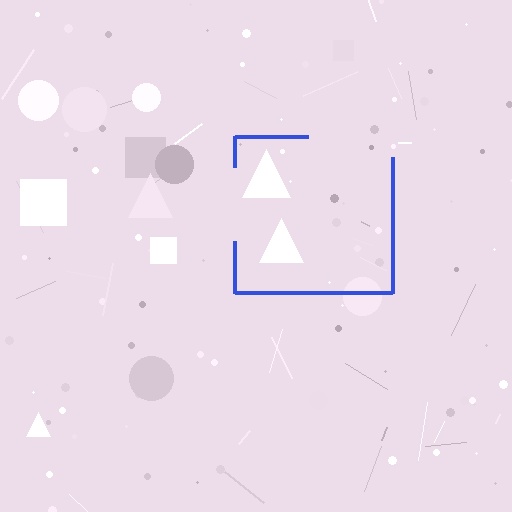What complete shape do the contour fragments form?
The contour fragments form a square.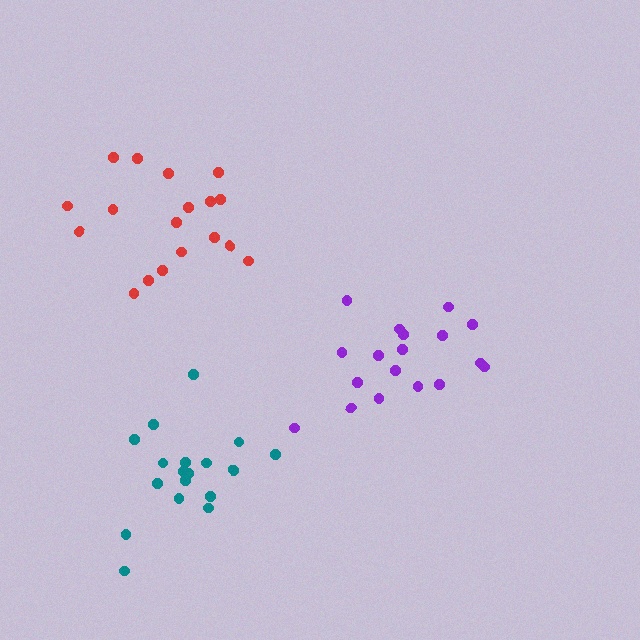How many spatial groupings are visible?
There are 3 spatial groupings.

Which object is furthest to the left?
The red cluster is leftmost.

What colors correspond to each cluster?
The clusters are colored: red, teal, purple.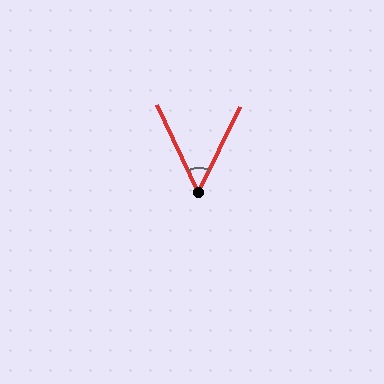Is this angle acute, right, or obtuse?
It is acute.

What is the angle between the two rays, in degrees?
Approximately 51 degrees.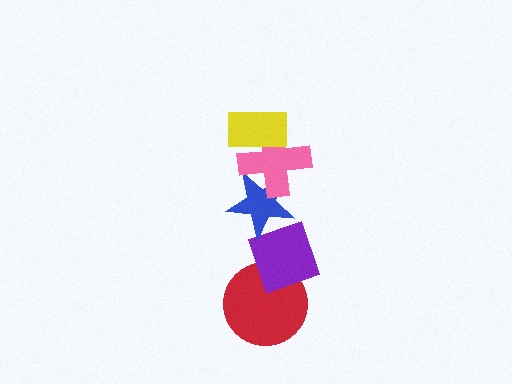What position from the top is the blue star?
The blue star is 3rd from the top.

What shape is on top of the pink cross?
The yellow rectangle is on top of the pink cross.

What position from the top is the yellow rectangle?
The yellow rectangle is 1st from the top.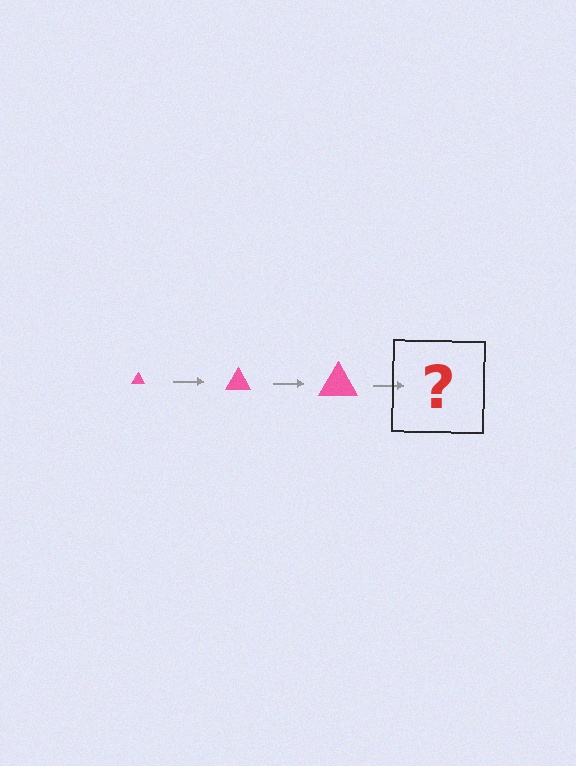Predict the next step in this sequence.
The next step is a pink triangle, larger than the previous one.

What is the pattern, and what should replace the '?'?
The pattern is that the triangle gets progressively larger each step. The '?' should be a pink triangle, larger than the previous one.